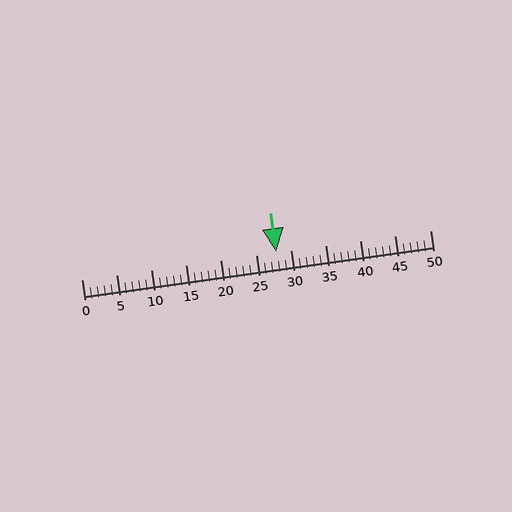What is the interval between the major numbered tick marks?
The major tick marks are spaced 5 units apart.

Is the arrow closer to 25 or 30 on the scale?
The arrow is closer to 30.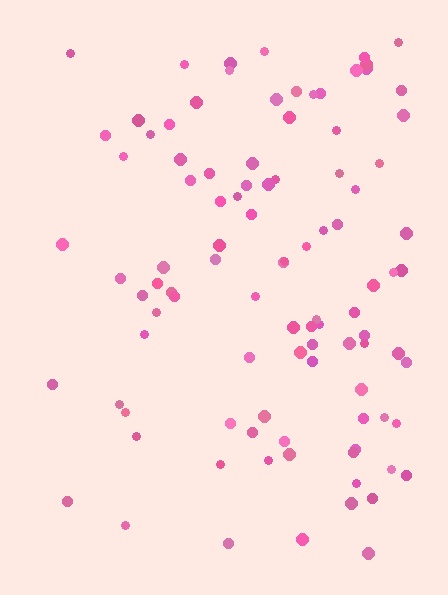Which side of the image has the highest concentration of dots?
The right.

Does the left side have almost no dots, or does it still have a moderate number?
Still a moderate number, just noticeably fewer than the right.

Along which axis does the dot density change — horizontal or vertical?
Horizontal.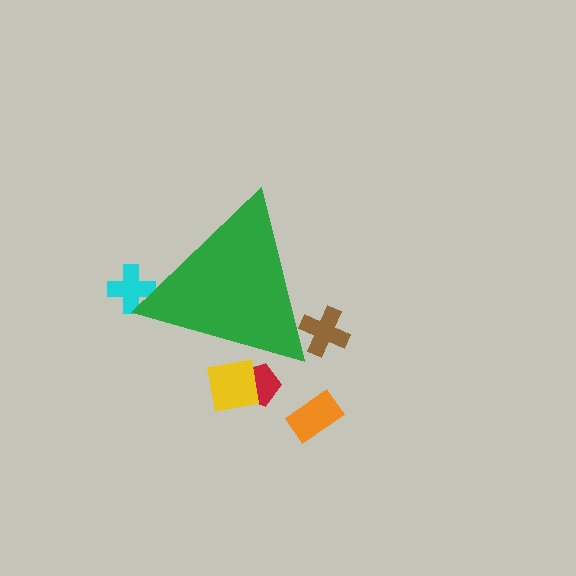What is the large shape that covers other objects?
A green triangle.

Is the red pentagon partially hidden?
Yes, the red pentagon is partially hidden behind the green triangle.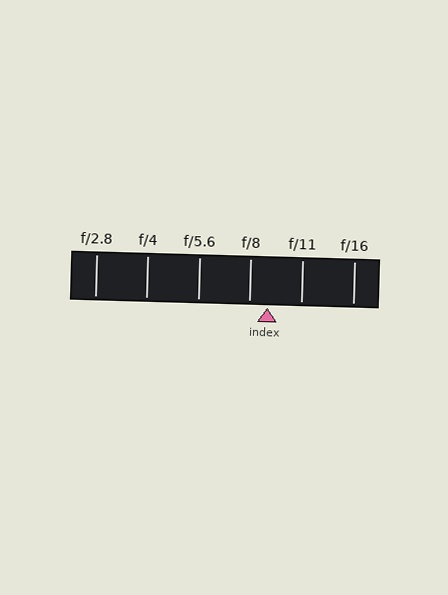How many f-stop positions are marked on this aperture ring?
There are 6 f-stop positions marked.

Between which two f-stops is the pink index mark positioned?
The index mark is between f/8 and f/11.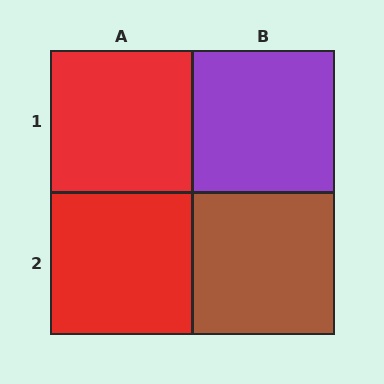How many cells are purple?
1 cell is purple.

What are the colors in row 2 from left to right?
Red, brown.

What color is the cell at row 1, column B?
Purple.